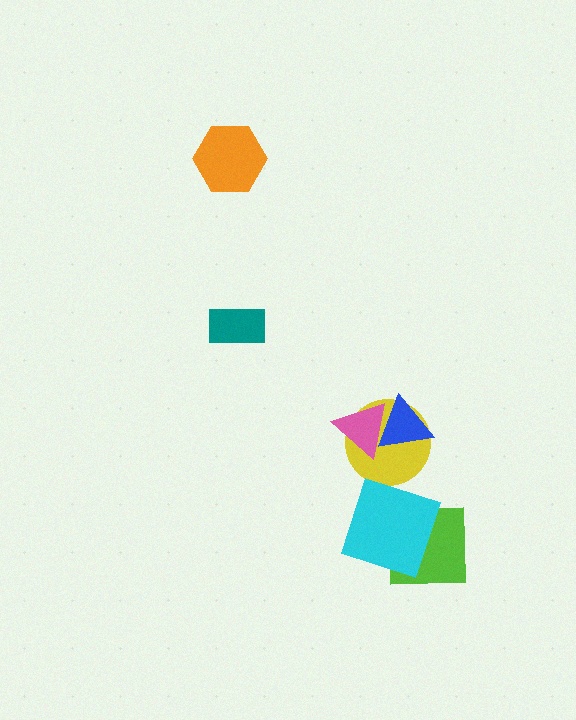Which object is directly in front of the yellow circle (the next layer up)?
The blue triangle is directly in front of the yellow circle.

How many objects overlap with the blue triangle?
2 objects overlap with the blue triangle.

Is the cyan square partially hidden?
No, no other shape covers it.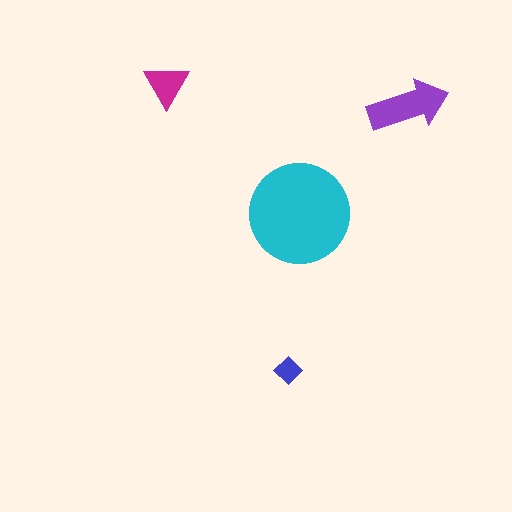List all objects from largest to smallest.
The cyan circle, the purple arrow, the magenta triangle, the blue diamond.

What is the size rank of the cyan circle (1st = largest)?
1st.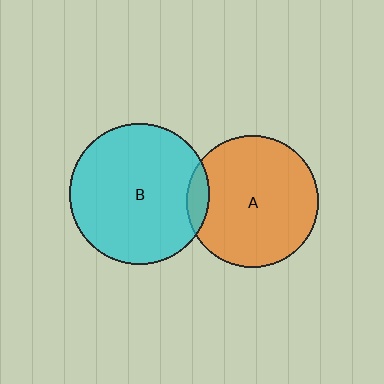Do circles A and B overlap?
Yes.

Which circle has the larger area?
Circle B (cyan).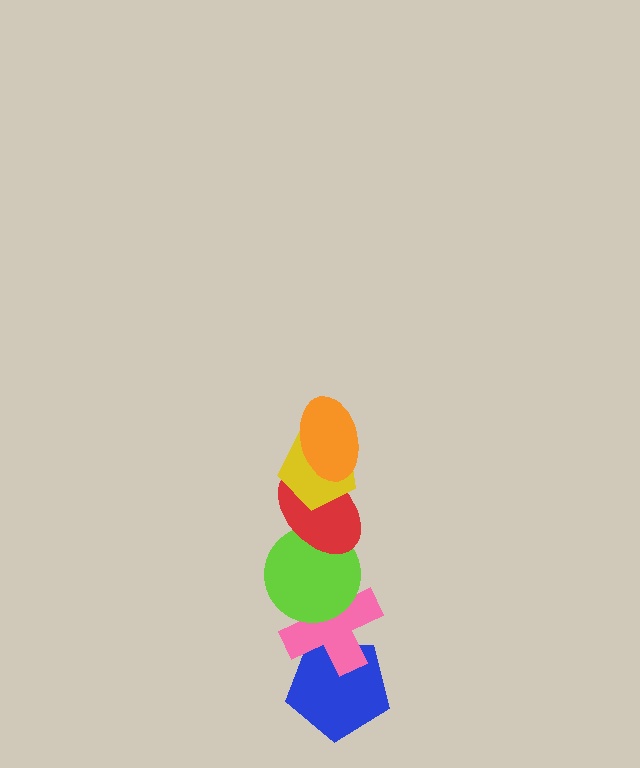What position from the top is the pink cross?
The pink cross is 5th from the top.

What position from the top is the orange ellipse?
The orange ellipse is 1st from the top.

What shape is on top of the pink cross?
The lime circle is on top of the pink cross.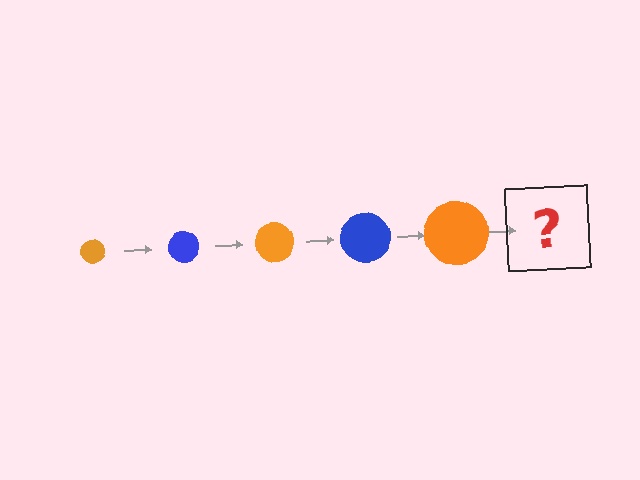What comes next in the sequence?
The next element should be a blue circle, larger than the previous one.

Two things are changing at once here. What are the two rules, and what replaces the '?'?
The two rules are that the circle grows larger each step and the color cycles through orange and blue. The '?' should be a blue circle, larger than the previous one.